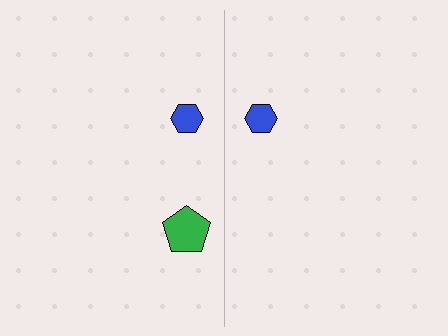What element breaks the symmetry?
A green pentagon is missing from the right side.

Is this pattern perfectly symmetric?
No, the pattern is not perfectly symmetric. A green pentagon is missing from the right side.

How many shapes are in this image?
There are 3 shapes in this image.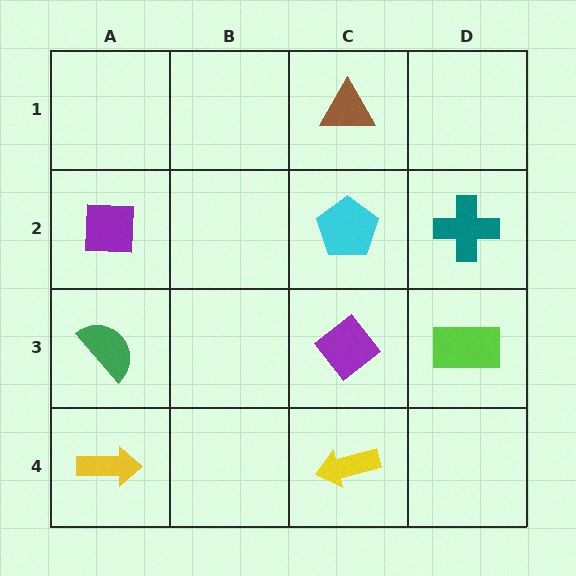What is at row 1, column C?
A brown triangle.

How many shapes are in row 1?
1 shape.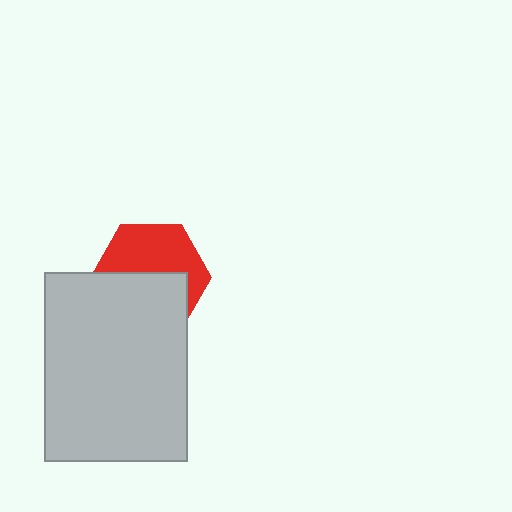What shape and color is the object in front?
The object in front is a light gray rectangle.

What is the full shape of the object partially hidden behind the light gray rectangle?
The partially hidden object is a red hexagon.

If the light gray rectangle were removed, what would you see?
You would see the complete red hexagon.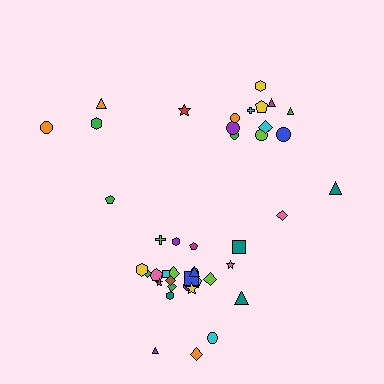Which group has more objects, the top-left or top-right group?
The top-right group.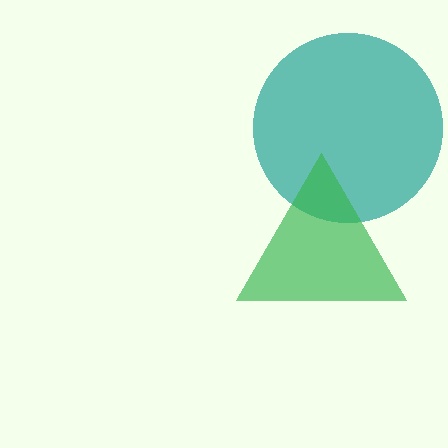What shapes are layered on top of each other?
The layered shapes are: a teal circle, a green triangle.